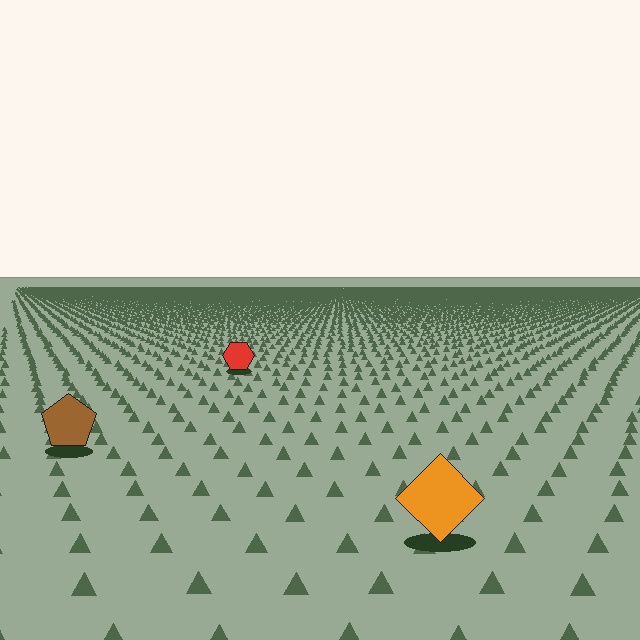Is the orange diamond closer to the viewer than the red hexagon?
Yes. The orange diamond is closer — you can tell from the texture gradient: the ground texture is coarser near it.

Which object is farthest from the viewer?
The red hexagon is farthest from the viewer. It appears smaller and the ground texture around it is denser.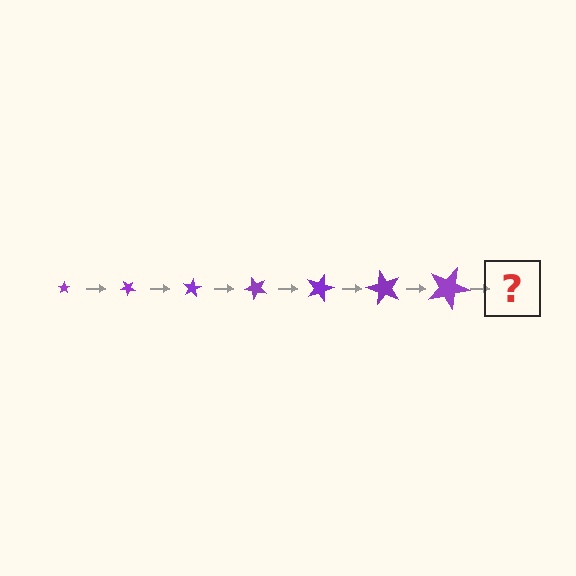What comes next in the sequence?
The next element should be a star, larger than the previous one and rotated 280 degrees from the start.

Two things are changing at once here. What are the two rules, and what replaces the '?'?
The two rules are that the star grows larger each step and it rotates 40 degrees each step. The '?' should be a star, larger than the previous one and rotated 280 degrees from the start.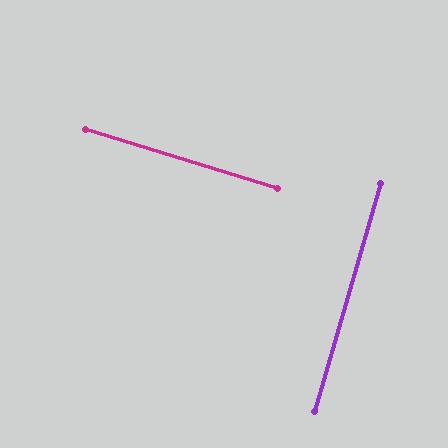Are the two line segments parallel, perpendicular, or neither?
Perpendicular — they meet at approximately 89°.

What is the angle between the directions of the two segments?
Approximately 89 degrees.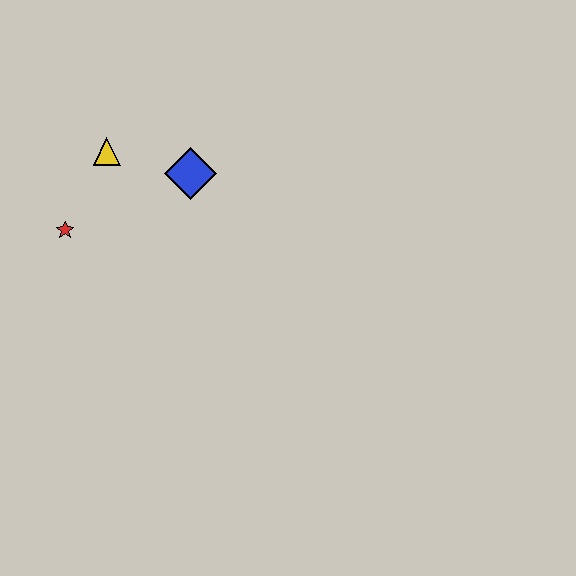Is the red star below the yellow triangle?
Yes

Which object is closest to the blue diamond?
The yellow triangle is closest to the blue diamond.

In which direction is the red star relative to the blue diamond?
The red star is to the left of the blue diamond.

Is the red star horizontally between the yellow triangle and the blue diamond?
No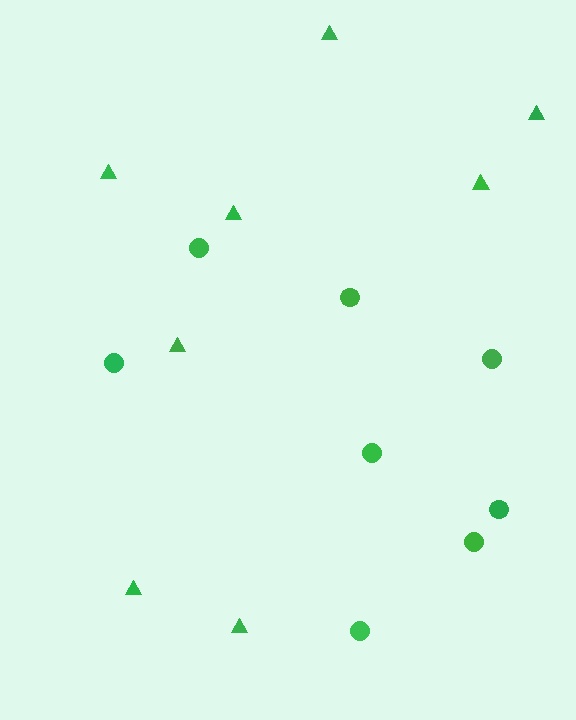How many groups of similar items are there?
There are 2 groups: one group of circles (8) and one group of triangles (8).